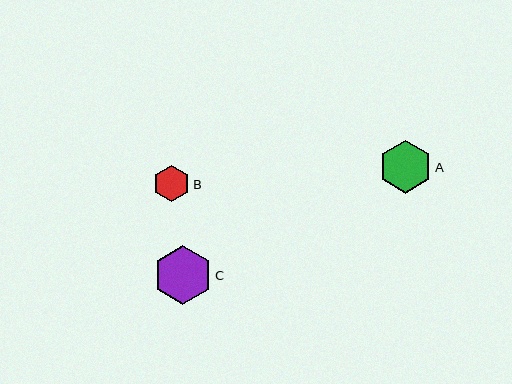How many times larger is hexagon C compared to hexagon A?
Hexagon C is approximately 1.1 times the size of hexagon A.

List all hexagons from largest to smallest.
From largest to smallest: C, A, B.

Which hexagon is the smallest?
Hexagon B is the smallest with a size of approximately 37 pixels.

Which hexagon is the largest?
Hexagon C is the largest with a size of approximately 59 pixels.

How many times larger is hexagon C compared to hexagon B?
Hexagon C is approximately 1.6 times the size of hexagon B.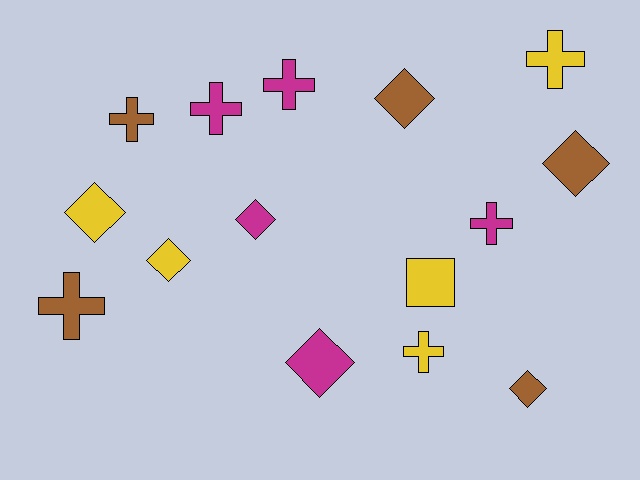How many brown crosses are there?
There are 2 brown crosses.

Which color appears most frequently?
Brown, with 5 objects.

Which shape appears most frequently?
Diamond, with 7 objects.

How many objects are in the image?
There are 15 objects.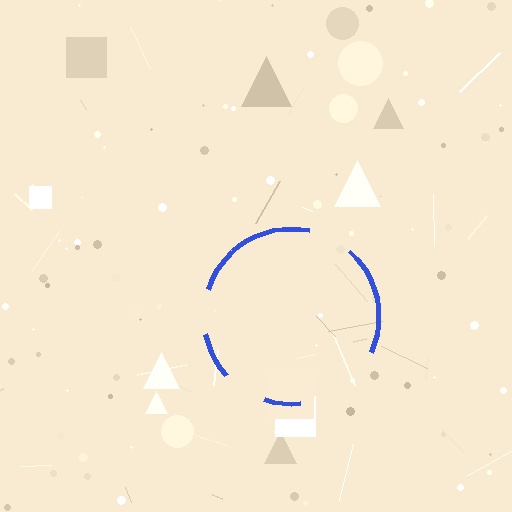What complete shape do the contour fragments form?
The contour fragments form a circle.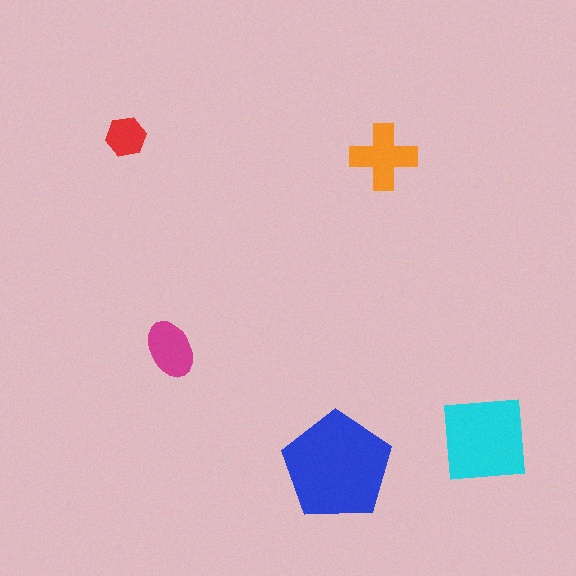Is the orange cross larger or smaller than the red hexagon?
Larger.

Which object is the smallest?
The red hexagon.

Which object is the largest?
The blue pentagon.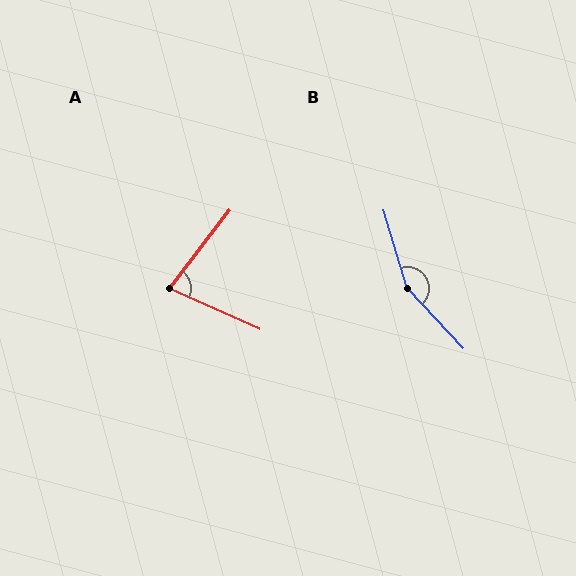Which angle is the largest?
B, at approximately 154 degrees.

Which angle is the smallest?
A, at approximately 76 degrees.